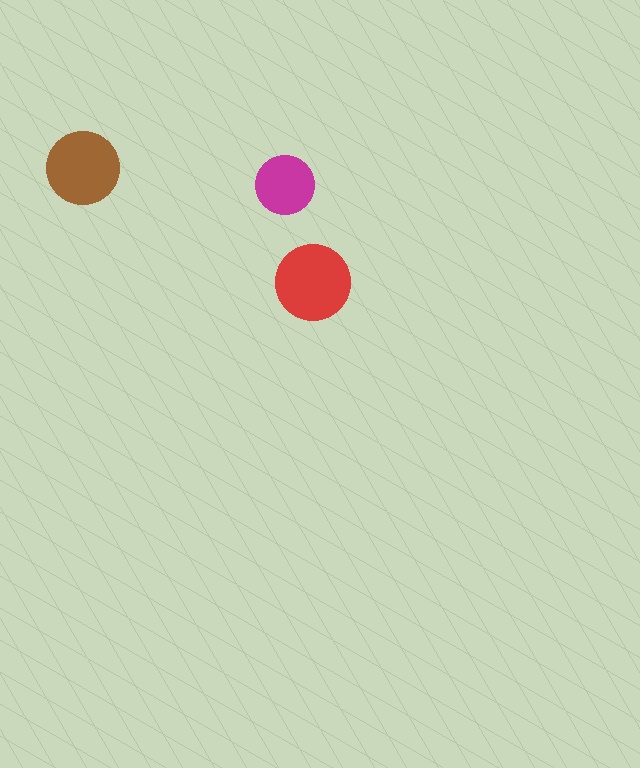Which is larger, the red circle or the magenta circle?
The red one.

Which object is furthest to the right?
The red circle is rightmost.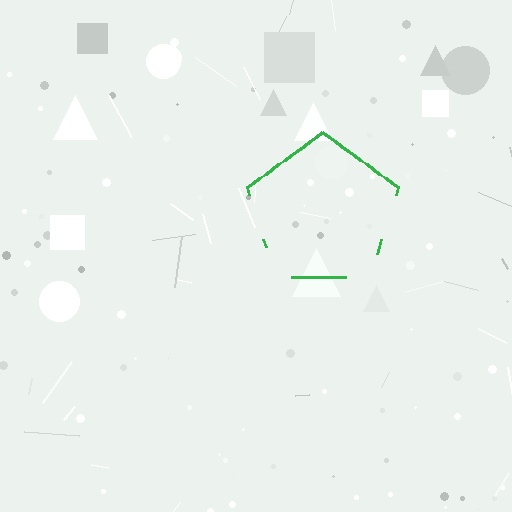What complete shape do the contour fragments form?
The contour fragments form a pentagon.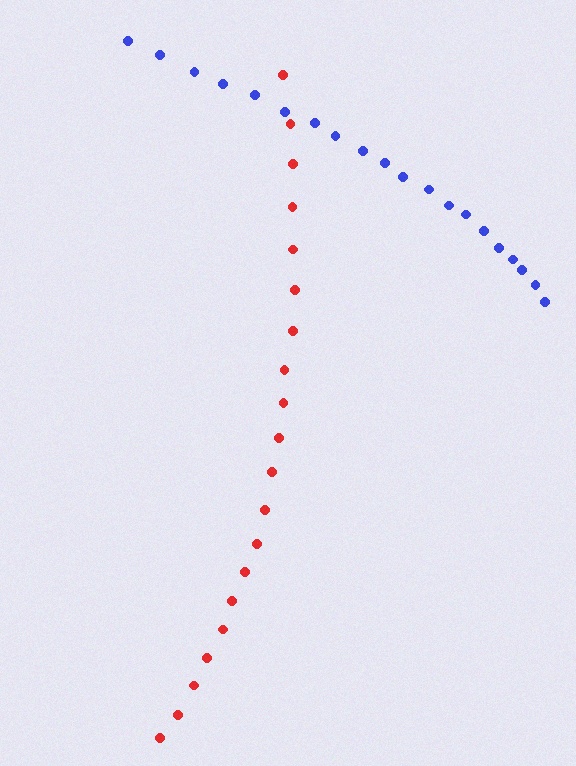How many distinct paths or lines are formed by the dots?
There are 2 distinct paths.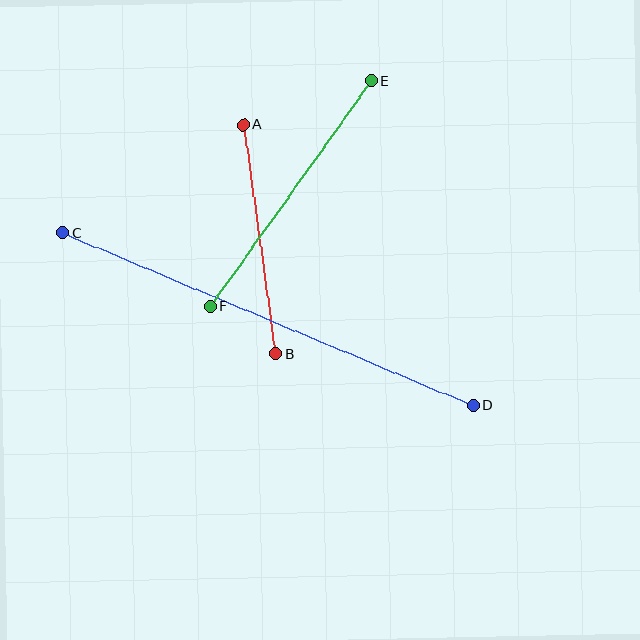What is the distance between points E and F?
The distance is approximately 277 pixels.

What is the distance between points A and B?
The distance is approximately 231 pixels.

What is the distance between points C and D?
The distance is approximately 445 pixels.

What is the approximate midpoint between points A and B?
The midpoint is at approximately (259, 239) pixels.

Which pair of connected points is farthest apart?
Points C and D are farthest apart.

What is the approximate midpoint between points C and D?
The midpoint is at approximately (268, 319) pixels.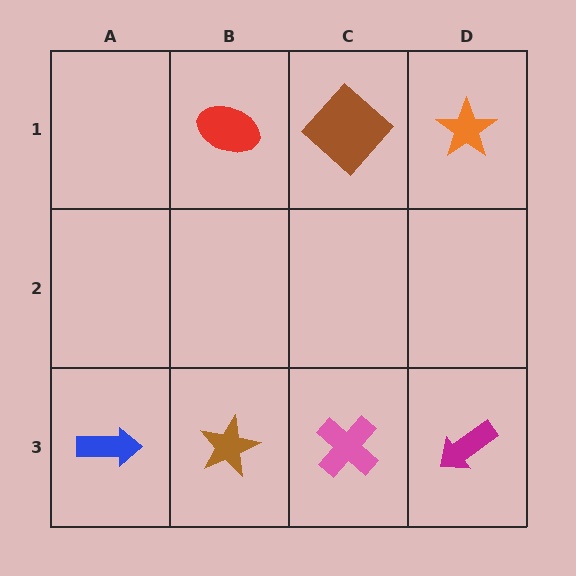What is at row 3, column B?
A brown star.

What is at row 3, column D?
A magenta arrow.